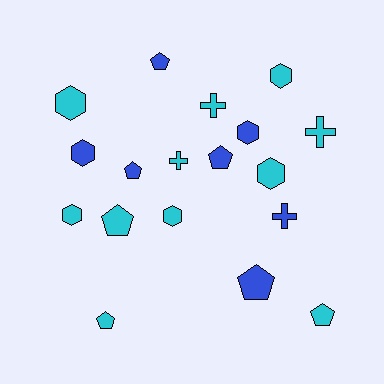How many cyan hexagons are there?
There are 5 cyan hexagons.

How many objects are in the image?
There are 18 objects.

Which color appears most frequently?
Cyan, with 11 objects.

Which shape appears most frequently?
Pentagon, with 7 objects.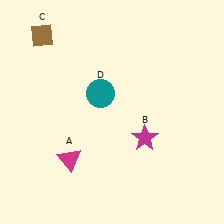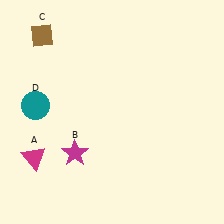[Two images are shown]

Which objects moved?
The objects that moved are: the magenta triangle (A), the magenta star (B), the teal circle (D).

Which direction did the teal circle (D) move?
The teal circle (D) moved left.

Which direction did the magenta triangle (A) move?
The magenta triangle (A) moved left.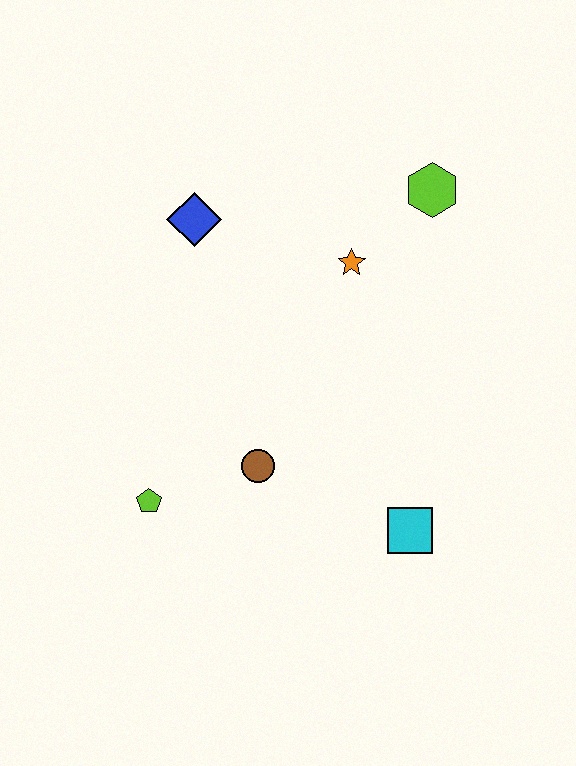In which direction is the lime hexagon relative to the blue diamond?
The lime hexagon is to the right of the blue diamond.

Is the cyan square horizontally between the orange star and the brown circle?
No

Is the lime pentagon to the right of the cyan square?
No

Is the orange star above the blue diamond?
No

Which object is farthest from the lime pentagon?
The lime hexagon is farthest from the lime pentagon.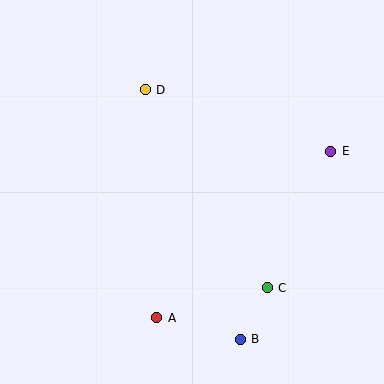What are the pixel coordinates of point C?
Point C is at (267, 288).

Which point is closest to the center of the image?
Point D at (145, 90) is closest to the center.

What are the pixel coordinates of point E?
Point E is at (331, 151).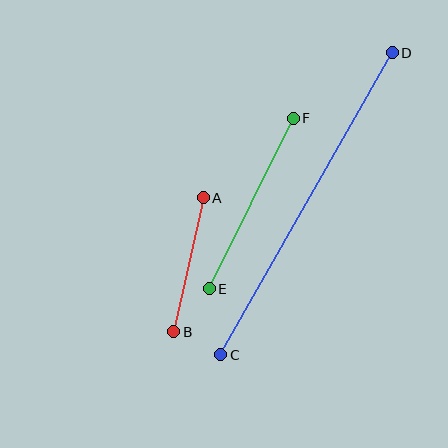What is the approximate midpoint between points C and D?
The midpoint is at approximately (307, 204) pixels.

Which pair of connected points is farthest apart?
Points C and D are farthest apart.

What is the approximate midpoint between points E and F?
The midpoint is at approximately (251, 204) pixels.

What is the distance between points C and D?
The distance is approximately 348 pixels.